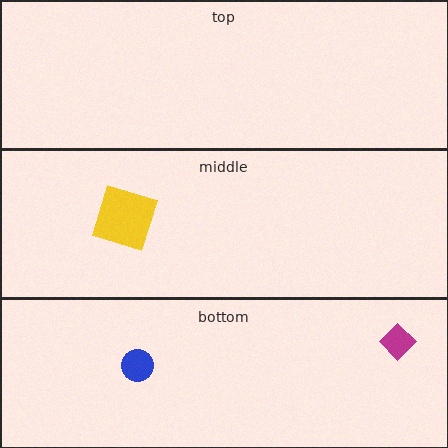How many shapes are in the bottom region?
2.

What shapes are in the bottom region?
The blue circle, the magenta diamond.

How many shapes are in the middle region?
1.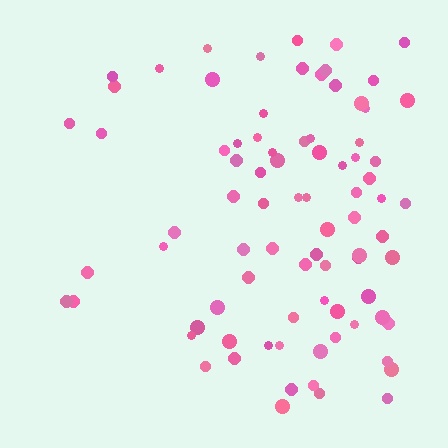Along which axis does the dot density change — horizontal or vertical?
Horizontal.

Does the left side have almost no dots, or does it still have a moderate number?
Still a moderate number, just noticeably fewer than the right.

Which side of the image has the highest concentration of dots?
The right.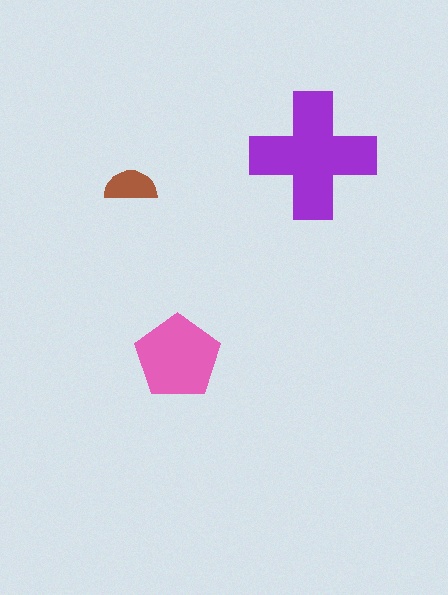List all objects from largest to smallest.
The purple cross, the pink pentagon, the brown semicircle.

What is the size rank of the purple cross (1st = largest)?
1st.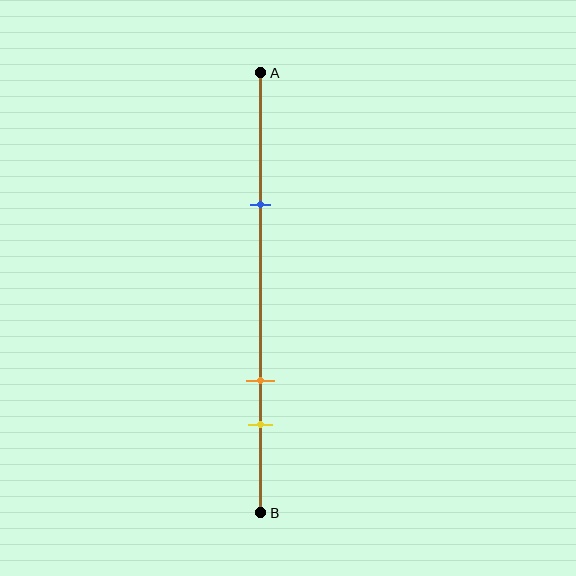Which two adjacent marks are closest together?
The orange and yellow marks are the closest adjacent pair.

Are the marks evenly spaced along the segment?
No, the marks are not evenly spaced.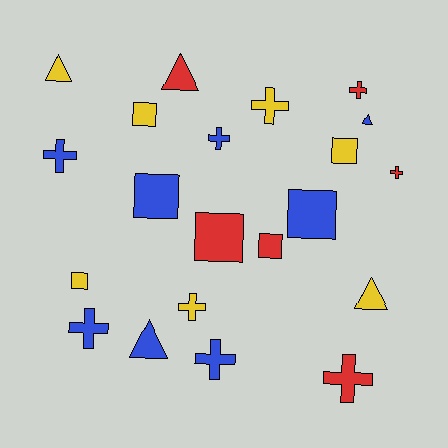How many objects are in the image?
There are 21 objects.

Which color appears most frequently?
Blue, with 8 objects.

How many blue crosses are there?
There are 4 blue crosses.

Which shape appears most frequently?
Cross, with 9 objects.